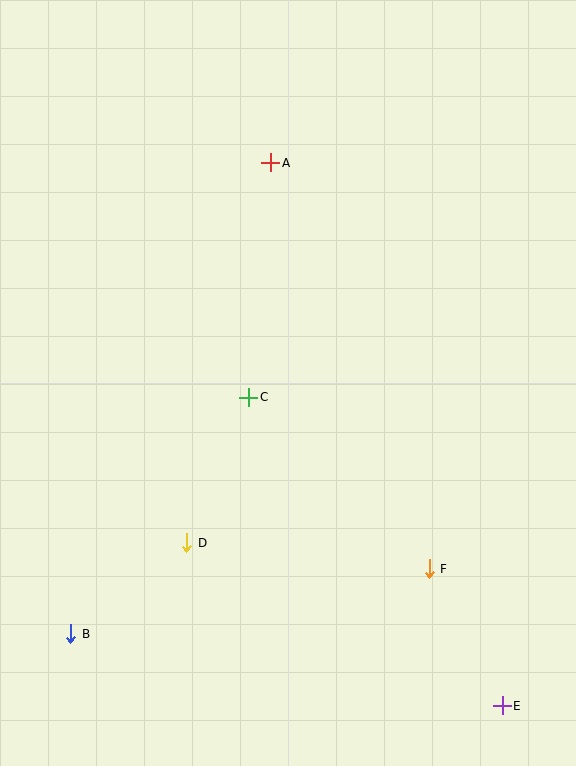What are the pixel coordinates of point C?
Point C is at (249, 397).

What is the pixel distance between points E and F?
The distance between E and F is 155 pixels.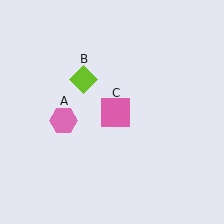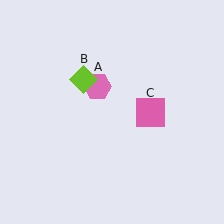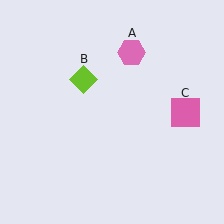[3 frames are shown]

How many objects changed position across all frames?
2 objects changed position: pink hexagon (object A), pink square (object C).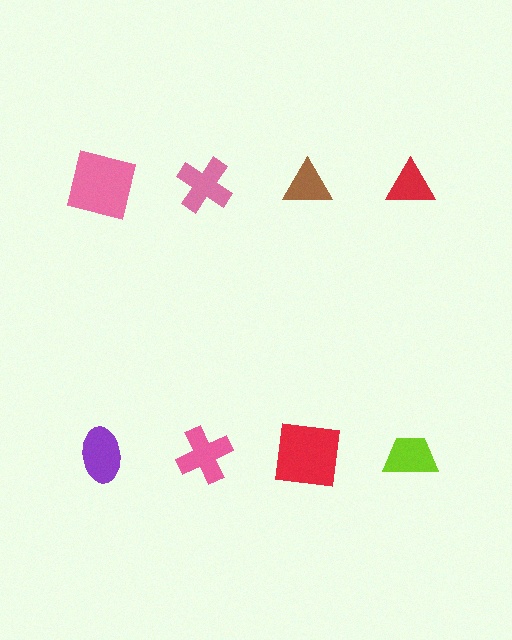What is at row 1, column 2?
A pink cross.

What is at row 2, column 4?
A lime trapezoid.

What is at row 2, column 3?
A red square.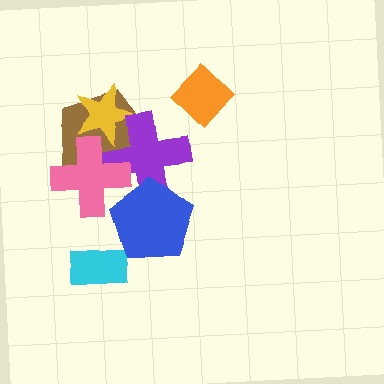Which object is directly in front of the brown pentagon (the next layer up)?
The yellow star is directly in front of the brown pentagon.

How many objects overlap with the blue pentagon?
1 object overlaps with the blue pentagon.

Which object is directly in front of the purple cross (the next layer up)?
The blue pentagon is directly in front of the purple cross.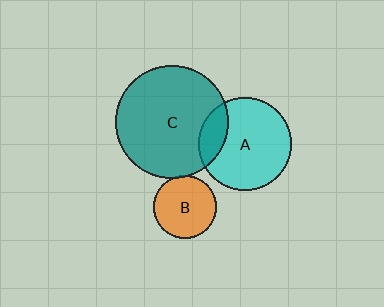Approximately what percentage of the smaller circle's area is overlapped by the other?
Approximately 20%.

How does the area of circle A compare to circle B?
Approximately 2.2 times.